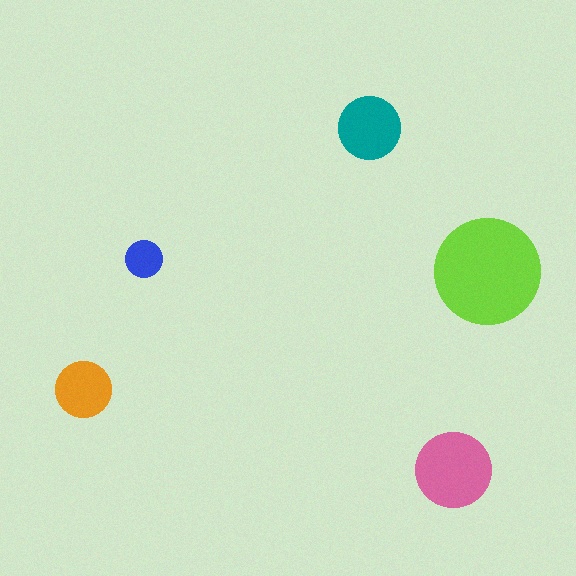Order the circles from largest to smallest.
the lime one, the pink one, the teal one, the orange one, the blue one.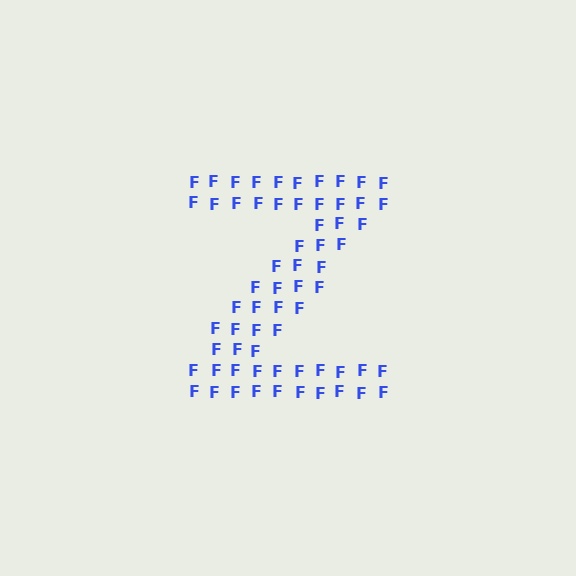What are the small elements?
The small elements are letter F's.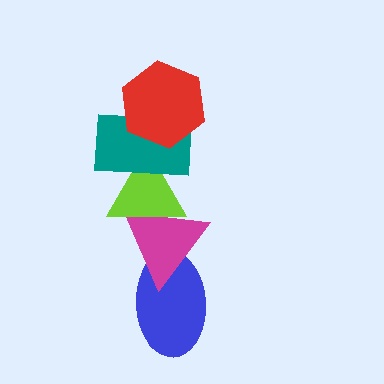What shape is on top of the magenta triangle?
The lime triangle is on top of the magenta triangle.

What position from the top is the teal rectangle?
The teal rectangle is 2nd from the top.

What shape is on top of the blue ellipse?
The magenta triangle is on top of the blue ellipse.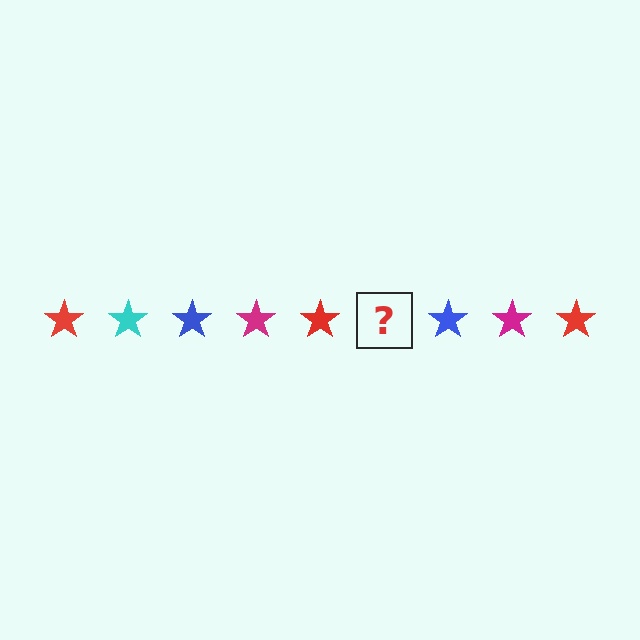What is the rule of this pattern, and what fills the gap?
The rule is that the pattern cycles through red, cyan, blue, magenta stars. The gap should be filled with a cyan star.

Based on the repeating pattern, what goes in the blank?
The blank should be a cyan star.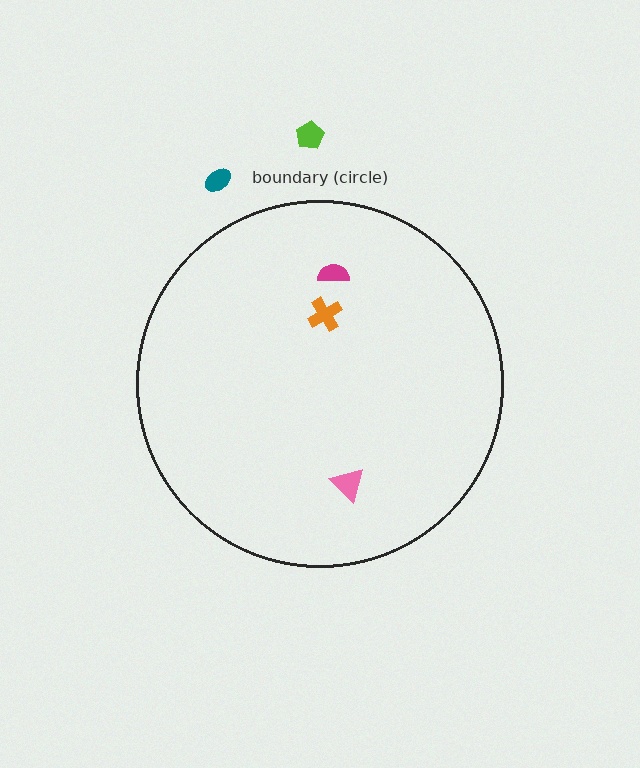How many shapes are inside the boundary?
3 inside, 2 outside.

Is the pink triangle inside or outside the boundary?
Inside.